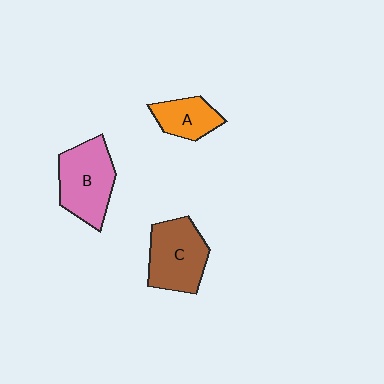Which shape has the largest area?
Shape B (pink).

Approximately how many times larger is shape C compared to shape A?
Approximately 1.6 times.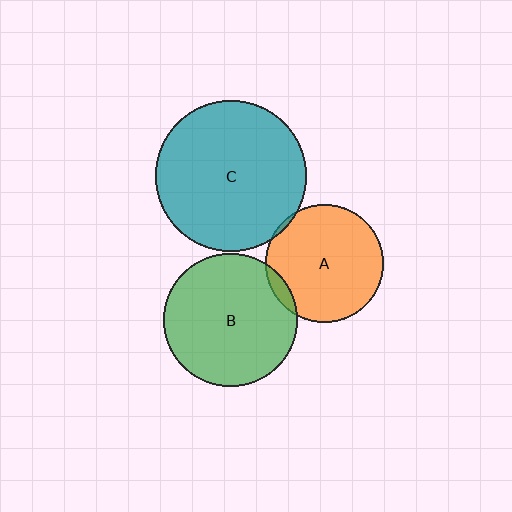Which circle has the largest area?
Circle C (teal).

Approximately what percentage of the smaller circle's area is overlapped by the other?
Approximately 5%.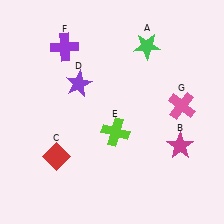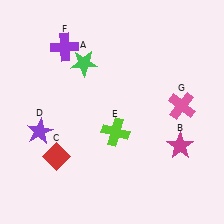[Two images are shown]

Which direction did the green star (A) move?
The green star (A) moved left.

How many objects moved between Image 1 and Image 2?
2 objects moved between the two images.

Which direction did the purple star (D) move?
The purple star (D) moved down.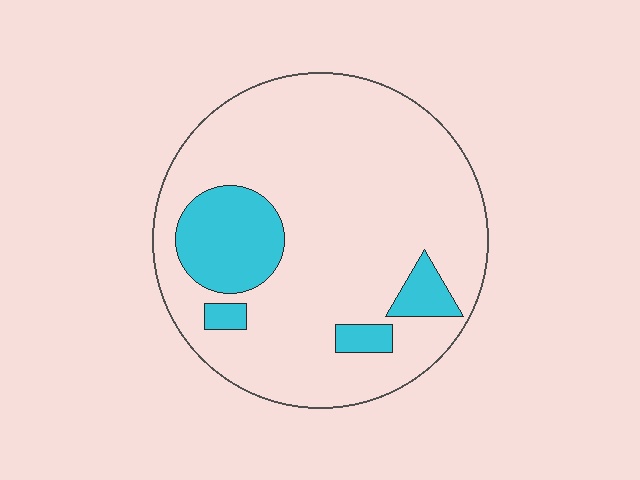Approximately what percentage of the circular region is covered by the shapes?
Approximately 15%.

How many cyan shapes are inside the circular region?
4.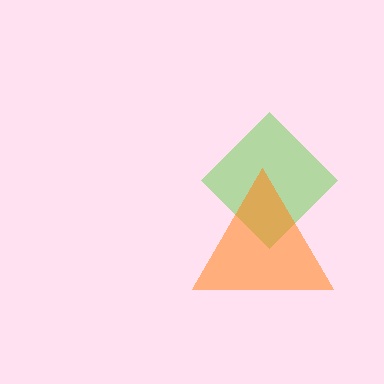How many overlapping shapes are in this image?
There are 2 overlapping shapes in the image.